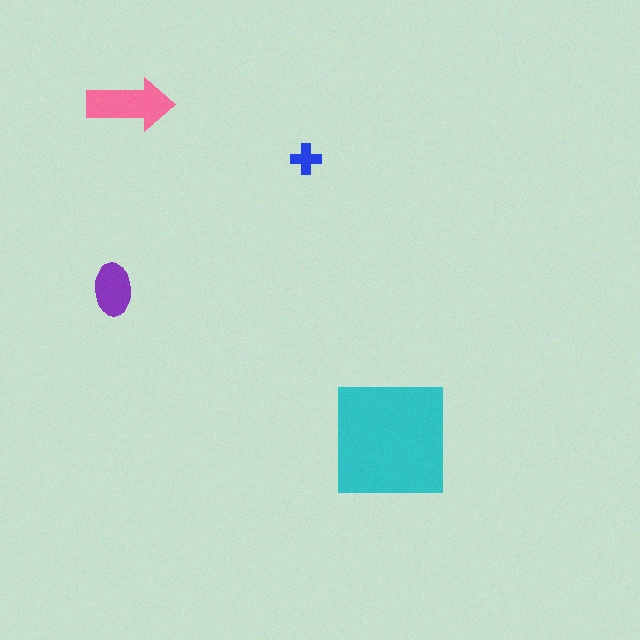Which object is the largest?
The cyan square.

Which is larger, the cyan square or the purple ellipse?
The cyan square.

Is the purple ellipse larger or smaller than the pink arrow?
Smaller.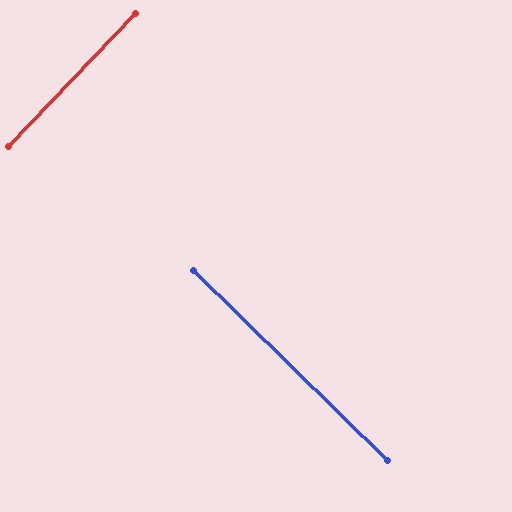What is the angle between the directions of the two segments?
Approximately 89 degrees.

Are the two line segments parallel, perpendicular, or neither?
Perpendicular — they meet at approximately 89°.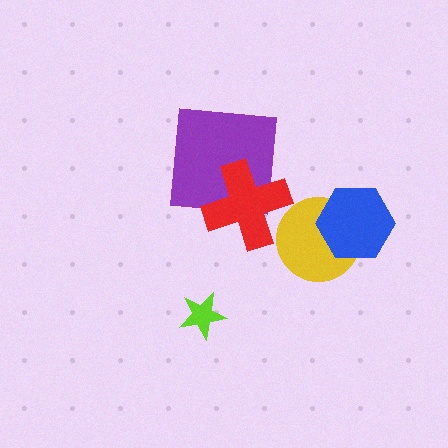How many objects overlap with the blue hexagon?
1 object overlaps with the blue hexagon.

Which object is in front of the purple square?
The red cross is in front of the purple square.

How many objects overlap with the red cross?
1 object overlaps with the red cross.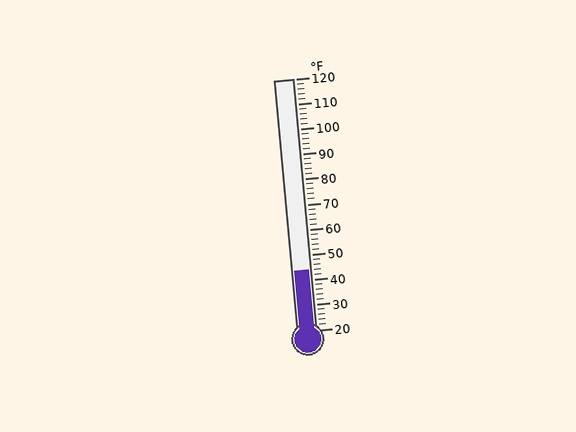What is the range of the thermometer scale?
The thermometer scale ranges from 20°F to 120°F.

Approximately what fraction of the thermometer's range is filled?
The thermometer is filled to approximately 25% of its range.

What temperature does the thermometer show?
The thermometer shows approximately 44°F.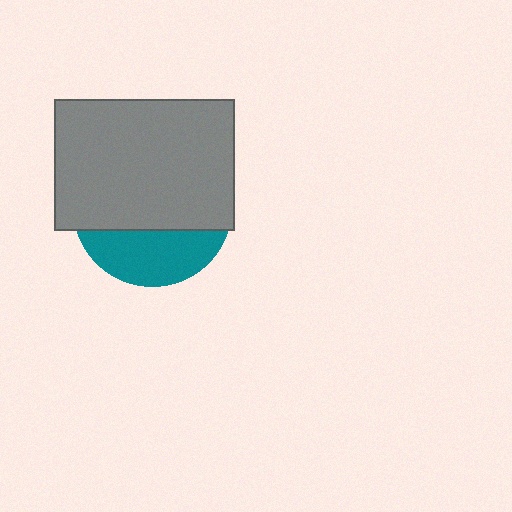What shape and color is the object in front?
The object in front is a gray rectangle.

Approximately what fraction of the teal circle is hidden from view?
Roughly 69% of the teal circle is hidden behind the gray rectangle.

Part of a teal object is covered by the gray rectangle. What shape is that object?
It is a circle.